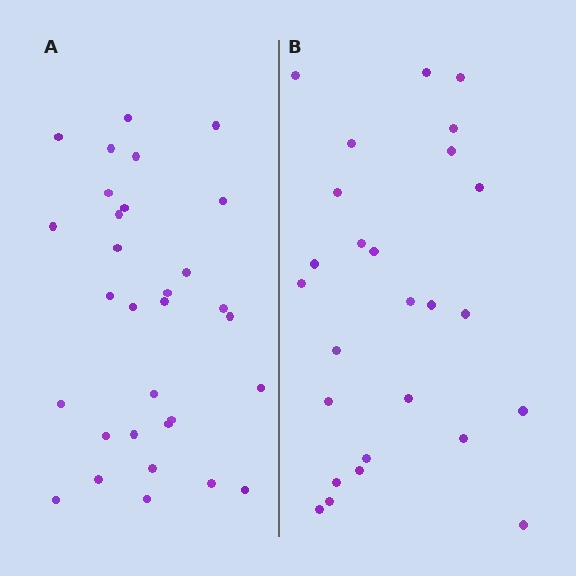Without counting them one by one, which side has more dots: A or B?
Region A (the left region) has more dots.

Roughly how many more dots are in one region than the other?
Region A has about 5 more dots than region B.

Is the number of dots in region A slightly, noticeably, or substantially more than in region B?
Region A has only slightly more — the two regions are fairly close. The ratio is roughly 1.2 to 1.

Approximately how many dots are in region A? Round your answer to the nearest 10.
About 30 dots. (The exact count is 31, which rounds to 30.)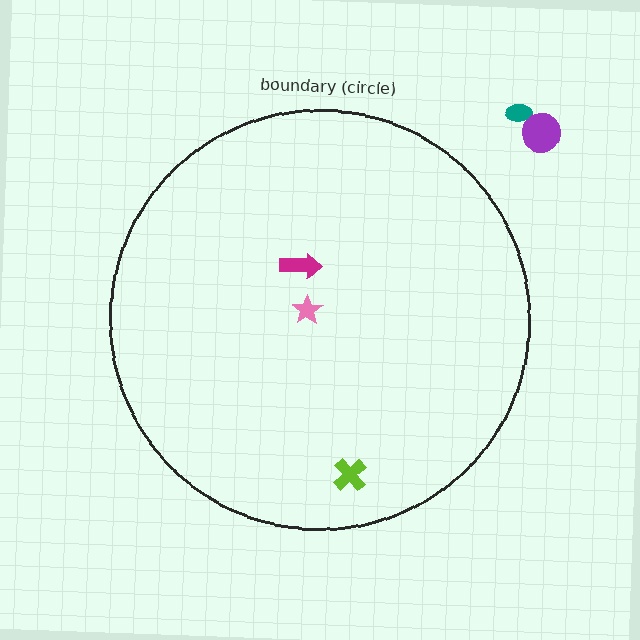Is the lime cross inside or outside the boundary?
Inside.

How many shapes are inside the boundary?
3 inside, 2 outside.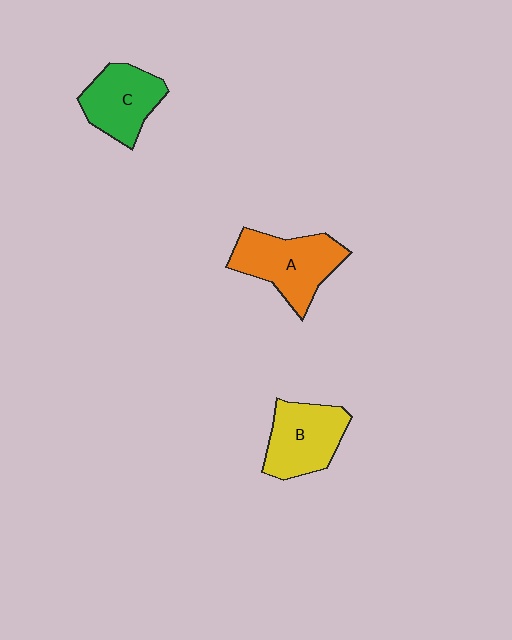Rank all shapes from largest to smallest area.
From largest to smallest: A (orange), B (yellow), C (green).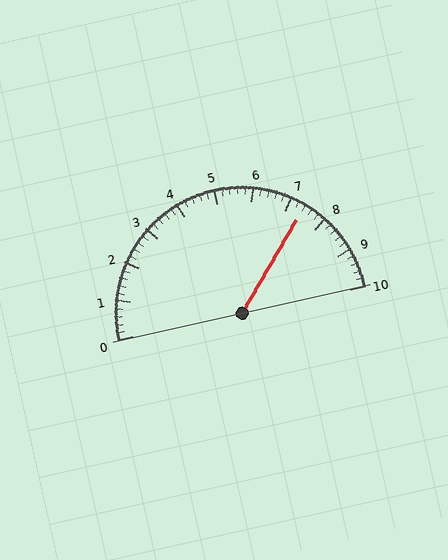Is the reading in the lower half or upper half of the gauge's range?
The reading is in the upper half of the range (0 to 10).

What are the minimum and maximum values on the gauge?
The gauge ranges from 0 to 10.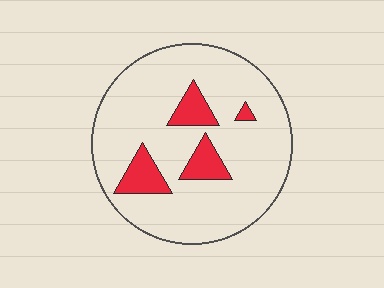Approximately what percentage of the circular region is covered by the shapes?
Approximately 15%.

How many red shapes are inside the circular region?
4.